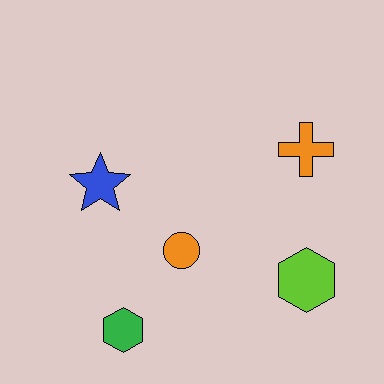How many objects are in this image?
There are 5 objects.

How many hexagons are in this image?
There are 2 hexagons.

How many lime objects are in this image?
There is 1 lime object.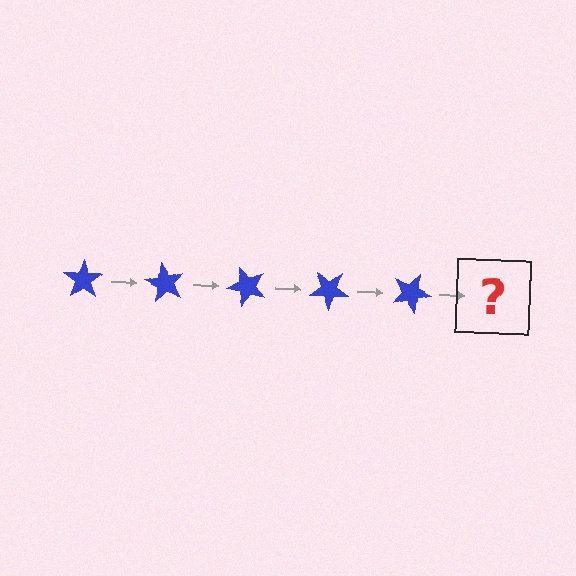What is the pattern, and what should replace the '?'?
The pattern is that the star rotates 60 degrees each step. The '?' should be a blue star rotated 300 degrees.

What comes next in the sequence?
The next element should be a blue star rotated 300 degrees.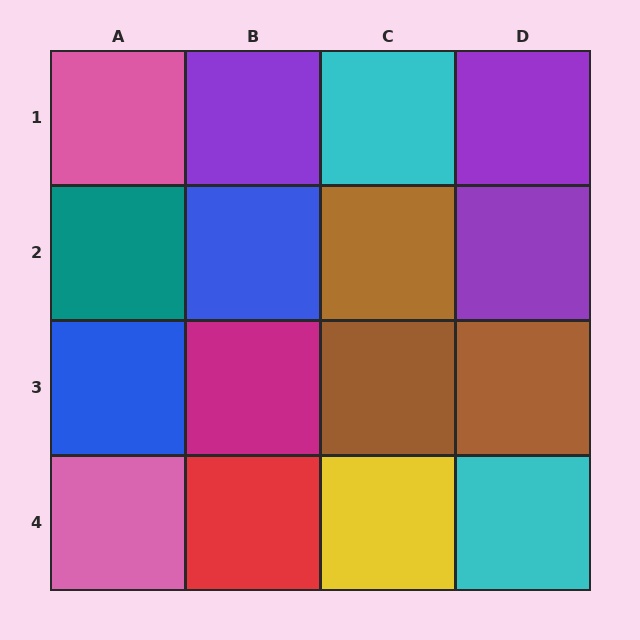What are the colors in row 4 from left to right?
Pink, red, yellow, cyan.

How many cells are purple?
3 cells are purple.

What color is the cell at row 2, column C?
Brown.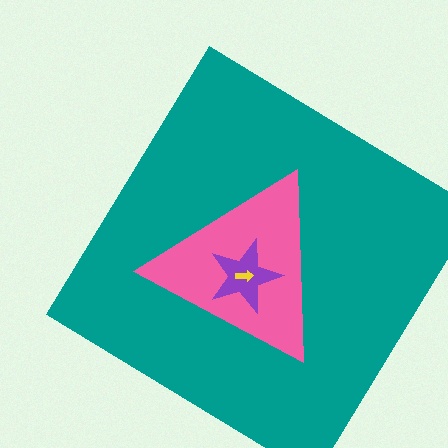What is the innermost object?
The yellow arrow.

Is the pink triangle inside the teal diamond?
Yes.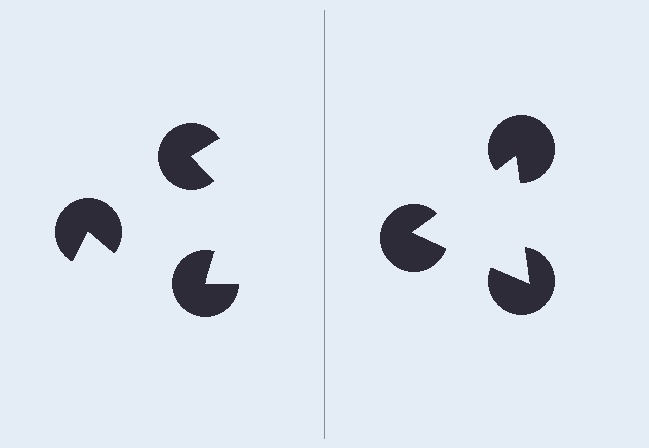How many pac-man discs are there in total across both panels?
6 — 3 on each side.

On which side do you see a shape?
An illusory triangle appears on the right side. On the left side the wedge cuts are rotated, so no coherent shape forms.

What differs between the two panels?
The pac-man discs are positioned identically on both sides; only the wedge orientations differ. On the right they align to a triangle; on the left they are misaligned.